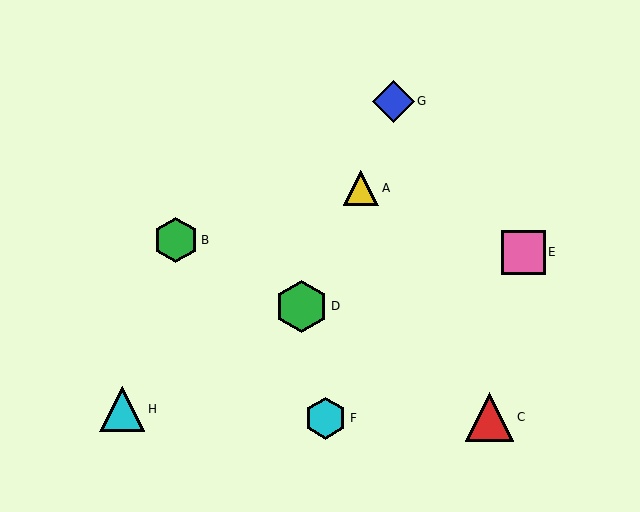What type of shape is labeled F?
Shape F is a cyan hexagon.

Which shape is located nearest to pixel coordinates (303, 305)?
The green hexagon (labeled D) at (301, 306) is nearest to that location.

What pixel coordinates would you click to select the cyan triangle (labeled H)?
Click at (122, 409) to select the cyan triangle H.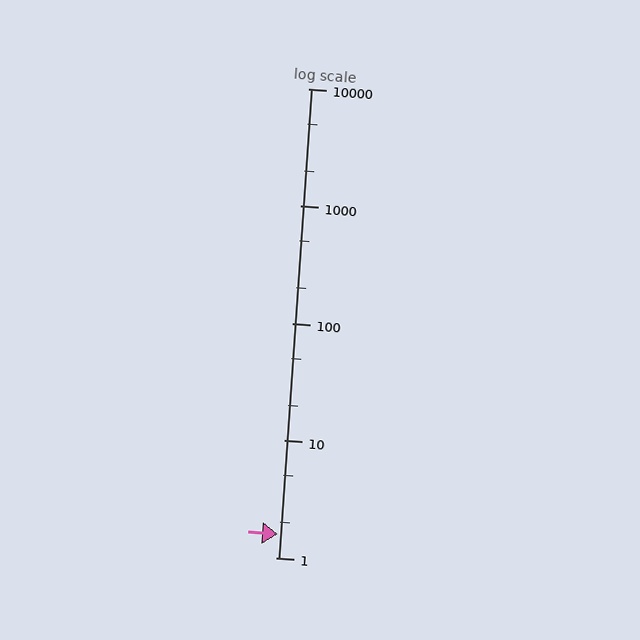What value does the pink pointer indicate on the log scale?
The pointer indicates approximately 1.6.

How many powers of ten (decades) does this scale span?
The scale spans 4 decades, from 1 to 10000.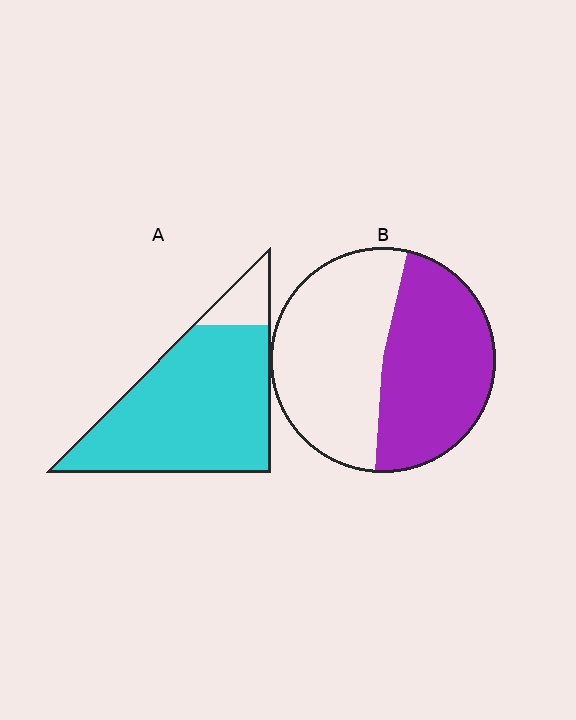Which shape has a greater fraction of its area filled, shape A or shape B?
Shape A.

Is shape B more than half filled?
Roughly half.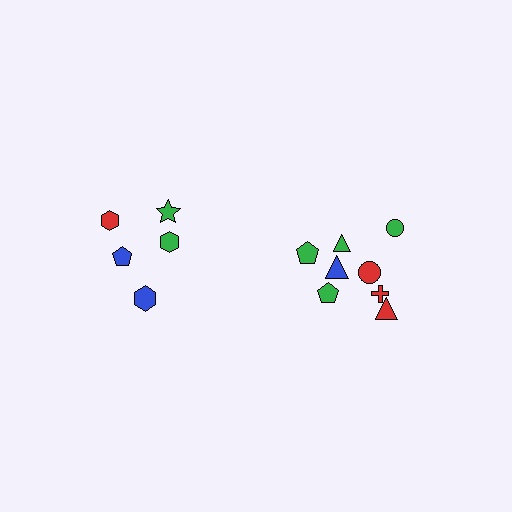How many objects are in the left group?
There are 5 objects.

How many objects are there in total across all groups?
There are 13 objects.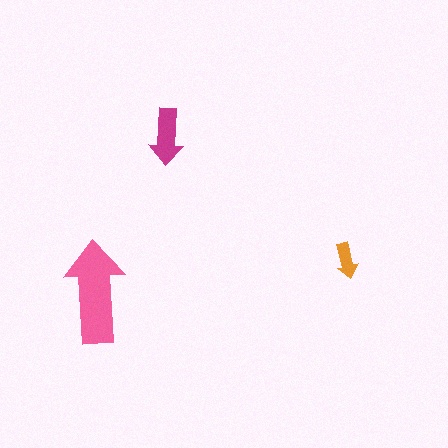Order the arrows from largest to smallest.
the pink one, the magenta one, the orange one.